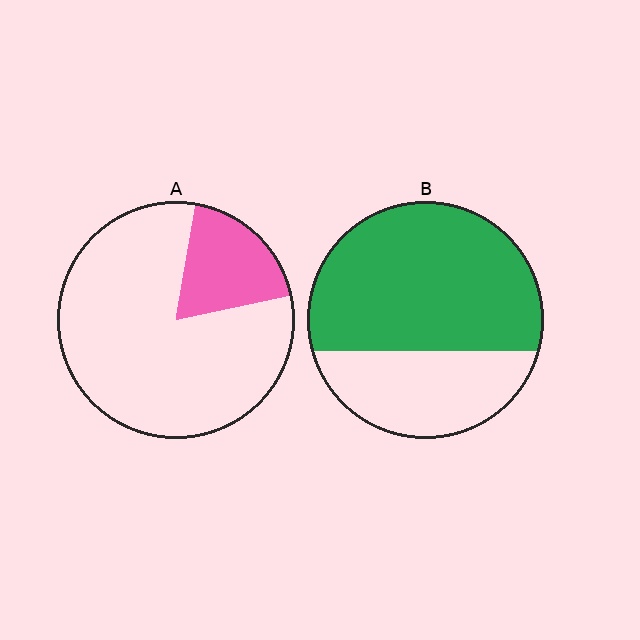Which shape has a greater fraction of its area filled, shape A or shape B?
Shape B.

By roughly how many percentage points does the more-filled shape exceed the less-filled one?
By roughly 45 percentage points (B over A).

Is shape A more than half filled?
No.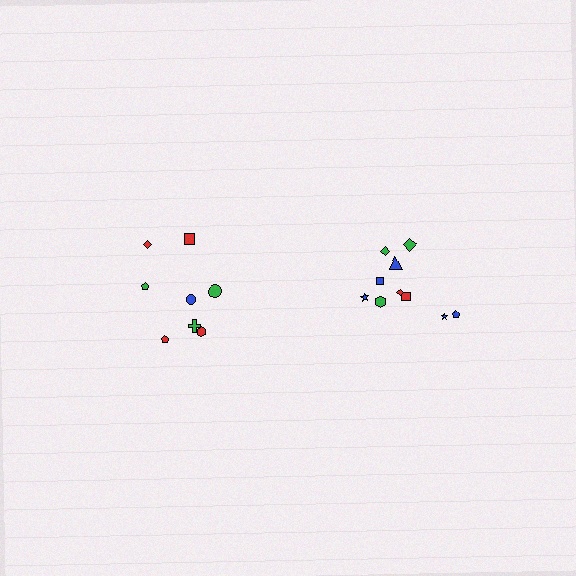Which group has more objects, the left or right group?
The right group.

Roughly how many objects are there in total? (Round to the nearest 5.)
Roughly 20 objects in total.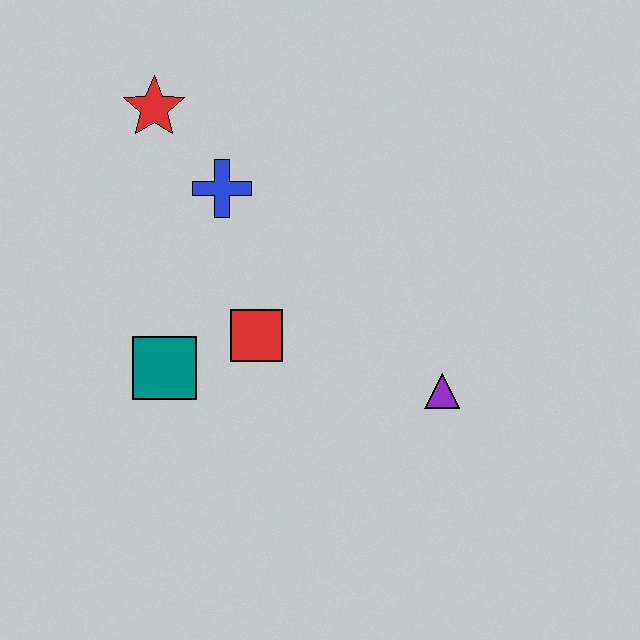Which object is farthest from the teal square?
The purple triangle is farthest from the teal square.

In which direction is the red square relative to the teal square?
The red square is to the right of the teal square.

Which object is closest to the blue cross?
The red star is closest to the blue cross.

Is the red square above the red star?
No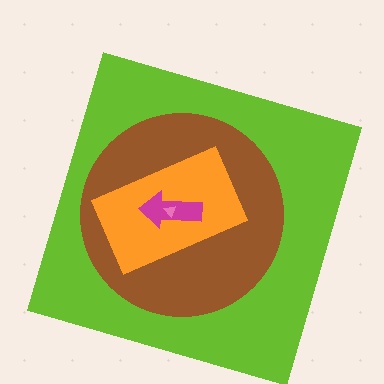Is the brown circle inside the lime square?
Yes.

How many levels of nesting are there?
5.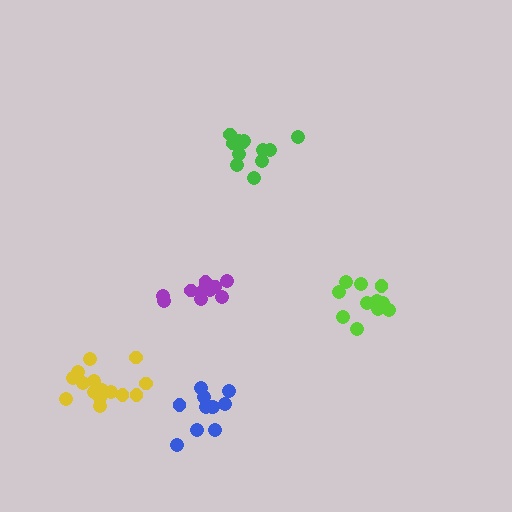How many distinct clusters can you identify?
There are 5 distinct clusters.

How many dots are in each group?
Group 1: 11 dots, Group 2: 11 dots, Group 3: 12 dots, Group 4: 16 dots, Group 5: 12 dots (62 total).